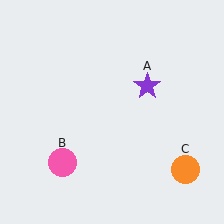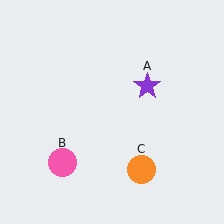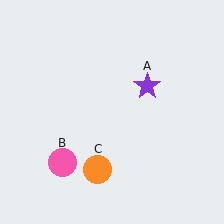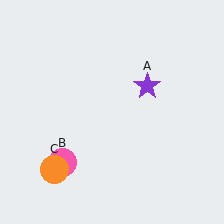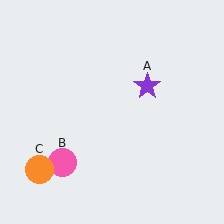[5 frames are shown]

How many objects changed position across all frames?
1 object changed position: orange circle (object C).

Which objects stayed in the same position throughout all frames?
Purple star (object A) and pink circle (object B) remained stationary.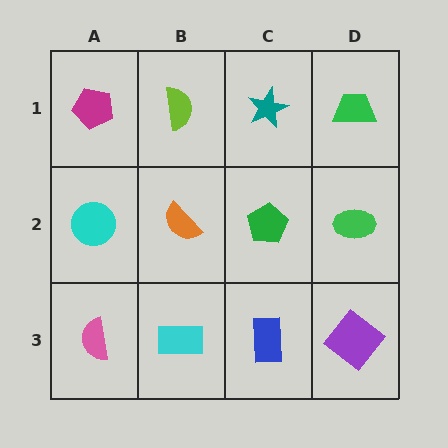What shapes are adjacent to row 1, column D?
A green ellipse (row 2, column D), a teal star (row 1, column C).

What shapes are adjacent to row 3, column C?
A green pentagon (row 2, column C), a cyan rectangle (row 3, column B), a purple diamond (row 3, column D).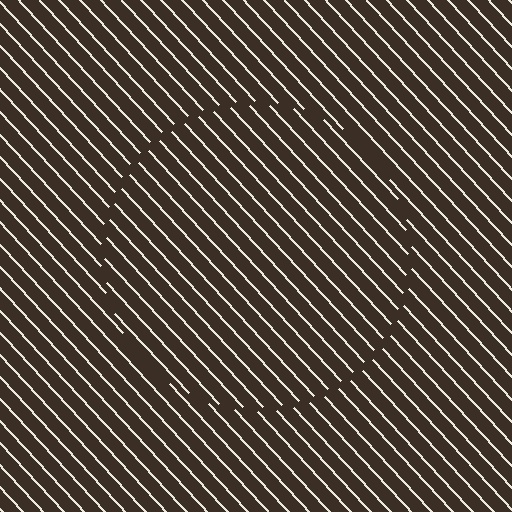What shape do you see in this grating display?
An illusory circle. The interior of the shape contains the same grating, shifted by half a period — the contour is defined by the phase discontinuity where line-ends from the inner and outer gratings abut.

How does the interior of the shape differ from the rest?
The interior of the shape contains the same grating, shifted by half a period — the contour is defined by the phase discontinuity where line-ends from the inner and outer gratings abut.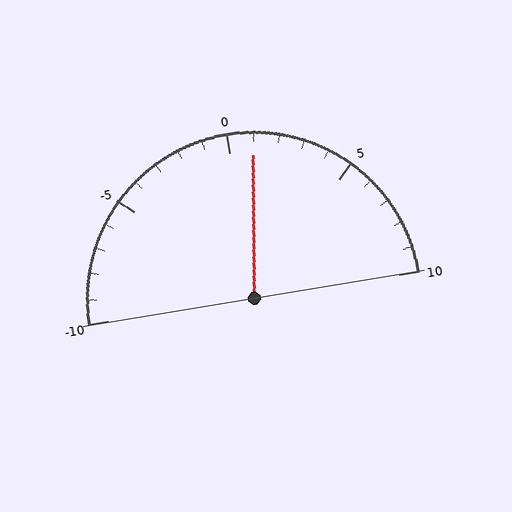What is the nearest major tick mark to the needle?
The nearest major tick mark is 0.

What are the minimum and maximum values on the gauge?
The gauge ranges from -10 to 10.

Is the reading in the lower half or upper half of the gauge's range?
The reading is in the upper half of the range (-10 to 10).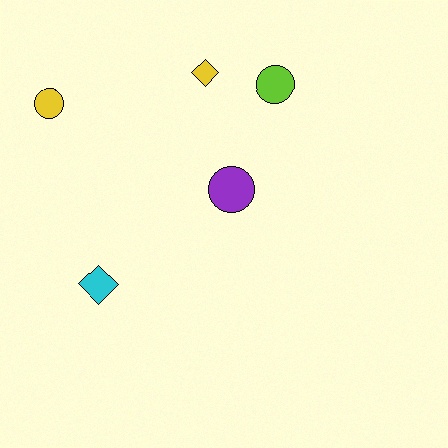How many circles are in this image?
There are 3 circles.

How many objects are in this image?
There are 5 objects.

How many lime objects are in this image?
There is 1 lime object.